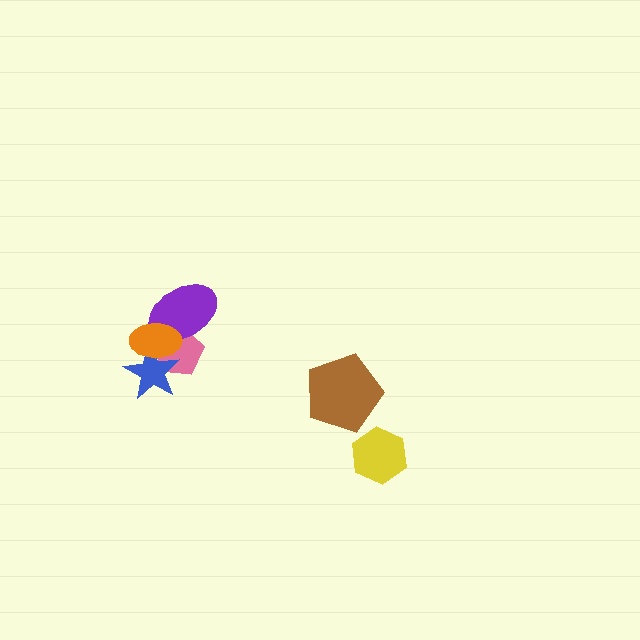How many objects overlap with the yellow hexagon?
0 objects overlap with the yellow hexagon.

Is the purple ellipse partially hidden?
Yes, it is partially covered by another shape.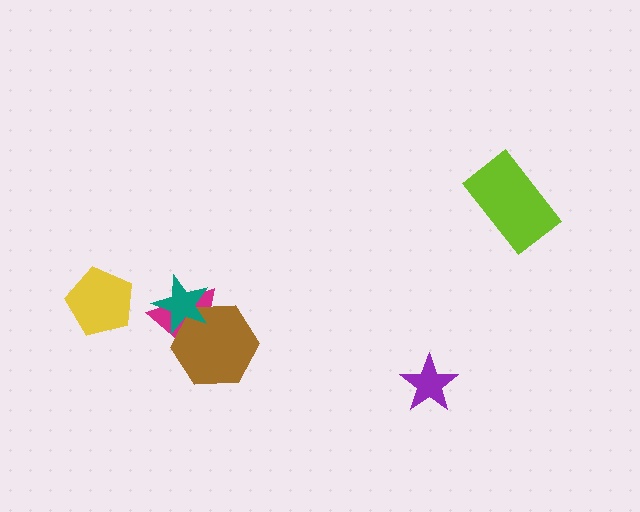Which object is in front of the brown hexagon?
The teal star is in front of the brown hexagon.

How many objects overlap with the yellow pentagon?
0 objects overlap with the yellow pentagon.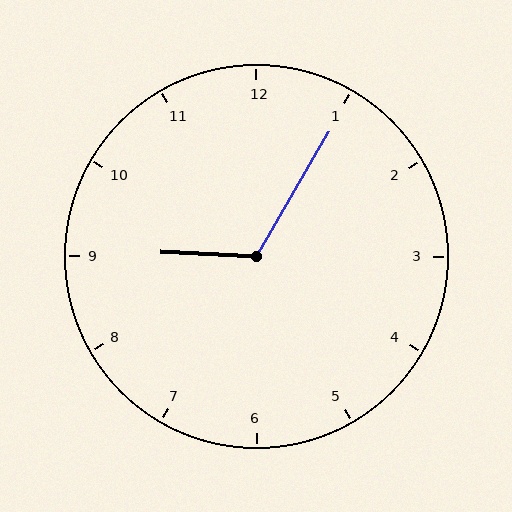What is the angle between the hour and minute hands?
Approximately 118 degrees.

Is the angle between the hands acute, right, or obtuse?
It is obtuse.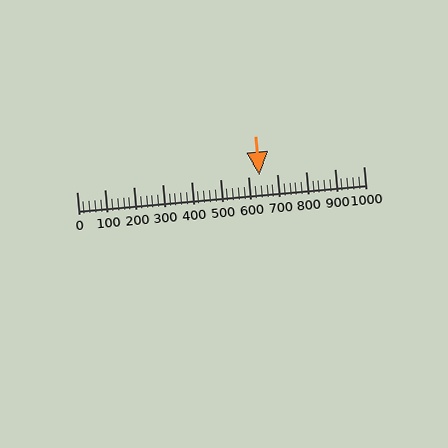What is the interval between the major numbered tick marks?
The major tick marks are spaced 100 units apart.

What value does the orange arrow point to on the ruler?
The orange arrow points to approximately 638.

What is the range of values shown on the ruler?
The ruler shows values from 0 to 1000.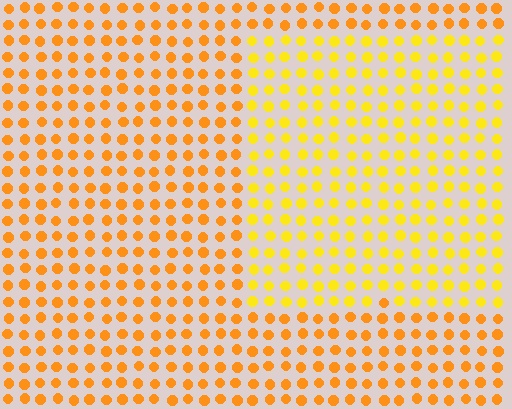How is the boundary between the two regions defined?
The boundary is defined purely by a slight shift in hue (about 23 degrees). Spacing, size, and orientation are identical on both sides.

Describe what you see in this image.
The image is filled with small orange elements in a uniform arrangement. A rectangle-shaped region is visible where the elements are tinted to a slightly different hue, forming a subtle color boundary.